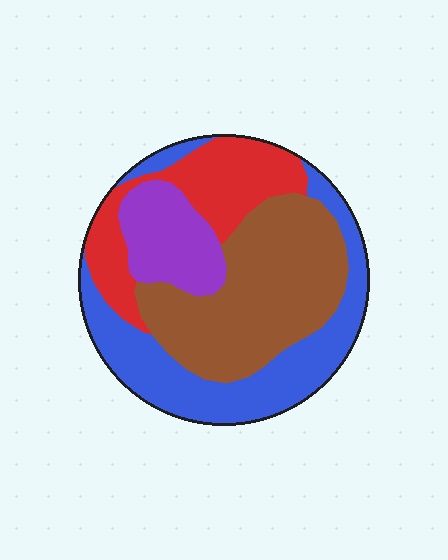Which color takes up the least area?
Purple, at roughly 15%.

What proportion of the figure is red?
Red covers around 20% of the figure.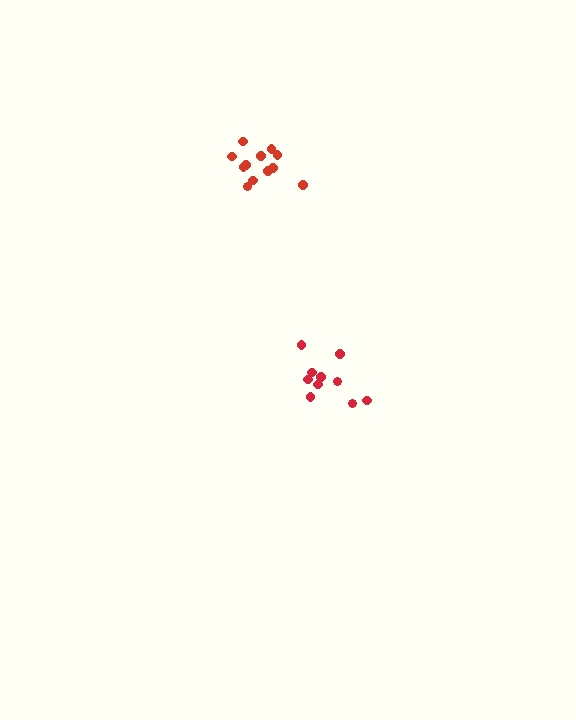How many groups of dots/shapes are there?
There are 2 groups.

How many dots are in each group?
Group 1: 12 dots, Group 2: 10 dots (22 total).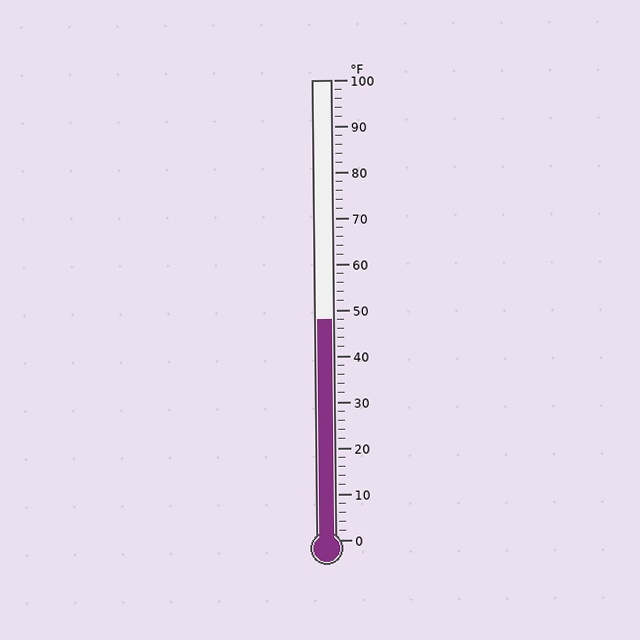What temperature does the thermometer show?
The thermometer shows approximately 48°F.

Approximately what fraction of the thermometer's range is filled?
The thermometer is filled to approximately 50% of its range.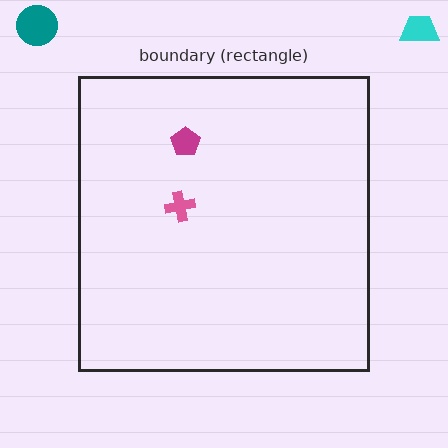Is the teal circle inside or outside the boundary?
Outside.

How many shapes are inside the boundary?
2 inside, 2 outside.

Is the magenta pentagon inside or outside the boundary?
Inside.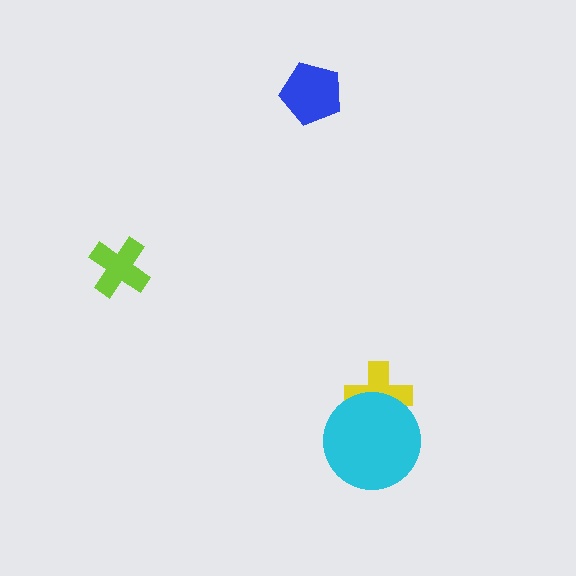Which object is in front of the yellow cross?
The cyan circle is in front of the yellow cross.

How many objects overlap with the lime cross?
0 objects overlap with the lime cross.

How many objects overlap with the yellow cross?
1 object overlaps with the yellow cross.